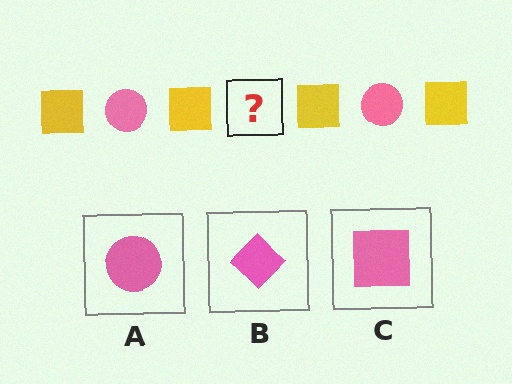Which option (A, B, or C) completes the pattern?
A.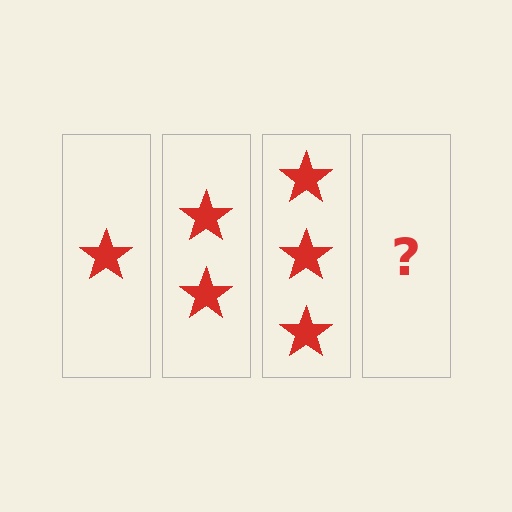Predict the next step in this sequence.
The next step is 4 stars.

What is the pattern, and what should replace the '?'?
The pattern is that each step adds one more star. The '?' should be 4 stars.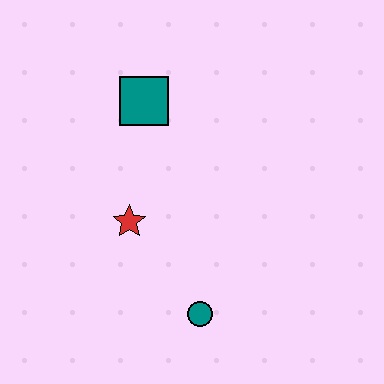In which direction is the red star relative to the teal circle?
The red star is above the teal circle.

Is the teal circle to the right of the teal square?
Yes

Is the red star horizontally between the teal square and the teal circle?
No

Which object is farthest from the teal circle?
The teal square is farthest from the teal circle.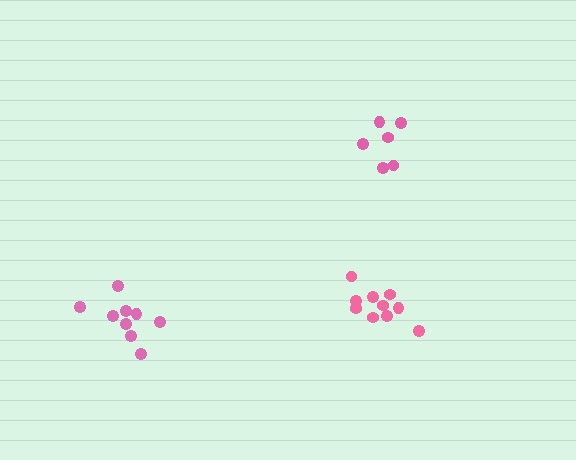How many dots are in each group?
Group 1: 9 dots, Group 2: 10 dots, Group 3: 6 dots (25 total).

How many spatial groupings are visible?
There are 3 spatial groupings.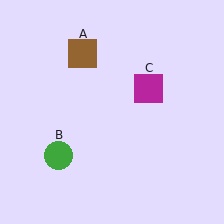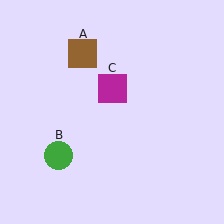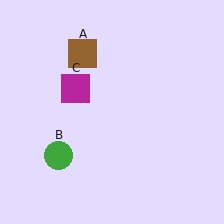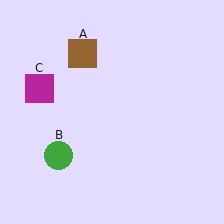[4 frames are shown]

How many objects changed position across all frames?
1 object changed position: magenta square (object C).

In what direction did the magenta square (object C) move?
The magenta square (object C) moved left.